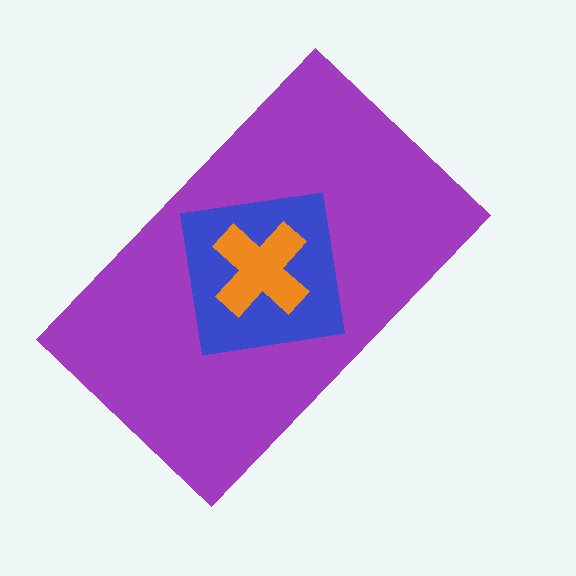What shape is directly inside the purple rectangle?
The blue square.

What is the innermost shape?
The orange cross.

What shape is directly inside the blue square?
The orange cross.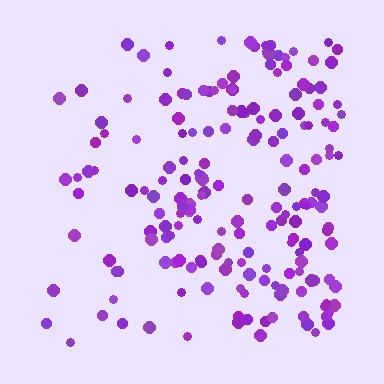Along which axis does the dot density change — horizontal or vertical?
Horizontal.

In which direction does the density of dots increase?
From left to right, with the right side densest.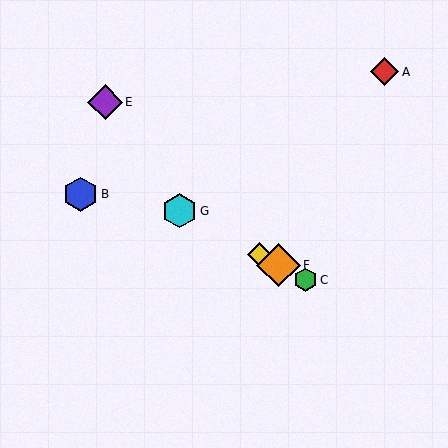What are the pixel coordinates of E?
Object E is at (105, 102).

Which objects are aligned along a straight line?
Objects C, D, F, G are aligned along a straight line.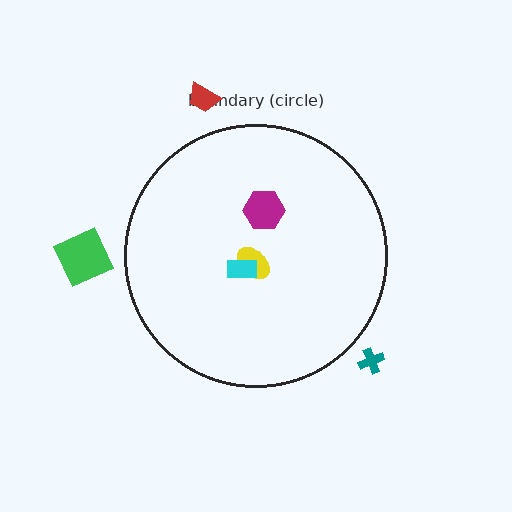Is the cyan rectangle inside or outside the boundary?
Inside.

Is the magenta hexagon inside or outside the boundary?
Inside.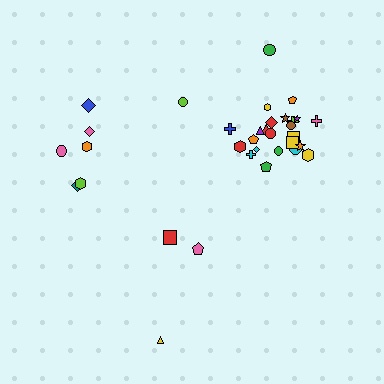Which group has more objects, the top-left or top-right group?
The top-right group.